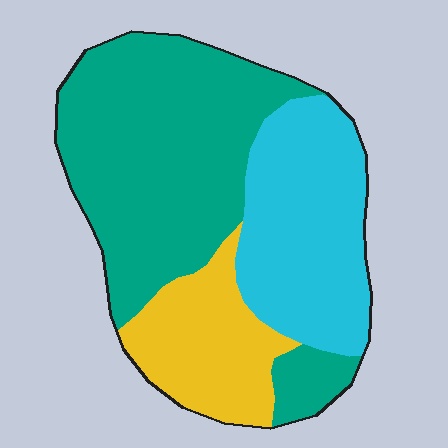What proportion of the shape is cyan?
Cyan takes up between a quarter and a half of the shape.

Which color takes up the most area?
Teal, at roughly 50%.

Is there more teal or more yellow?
Teal.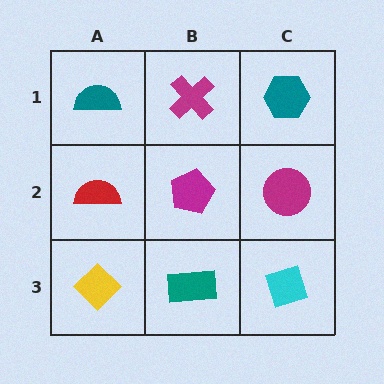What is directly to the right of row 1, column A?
A magenta cross.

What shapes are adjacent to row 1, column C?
A magenta circle (row 2, column C), a magenta cross (row 1, column B).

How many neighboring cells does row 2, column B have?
4.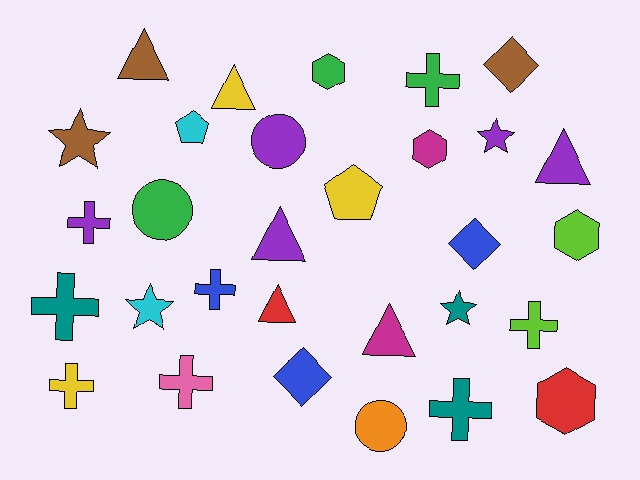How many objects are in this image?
There are 30 objects.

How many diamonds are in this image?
There are 3 diamonds.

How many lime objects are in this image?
There are 2 lime objects.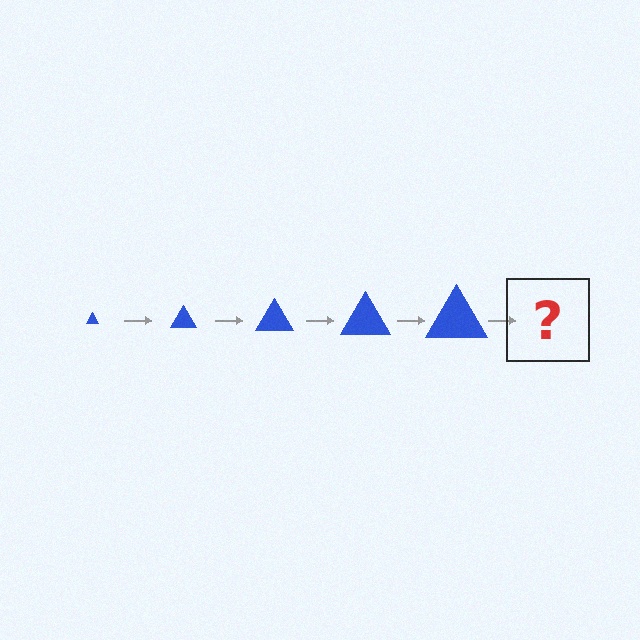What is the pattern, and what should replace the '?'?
The pattern is that the triangle gets progressively larger each step. The '?' should be a blue triangle, larger than the previous one.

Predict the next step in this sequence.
The next step is a blue triangle, larger than the previous one.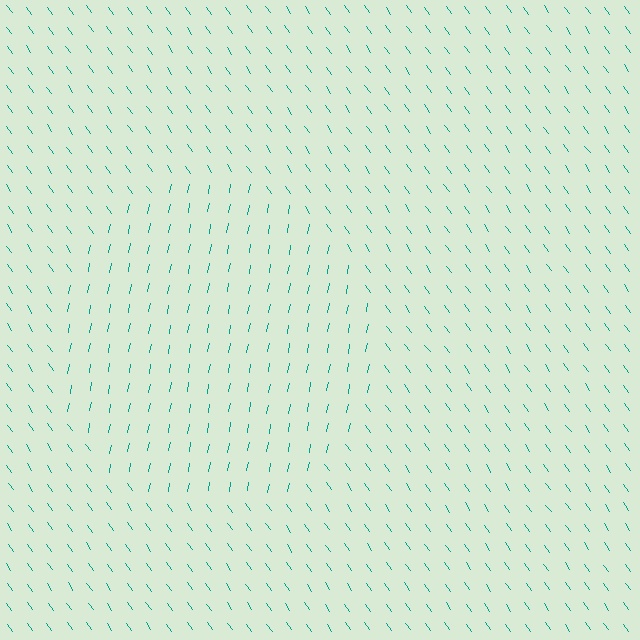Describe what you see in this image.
The image is filled with small teal line segments. A circle region in the image has lines oriented differently from the surrounding lines, creating a visible texture boundary.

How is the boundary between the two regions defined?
The boundary is defined purely by a change in line orientation (approximately 45 degrees difference). All lines are the same color and thickness.